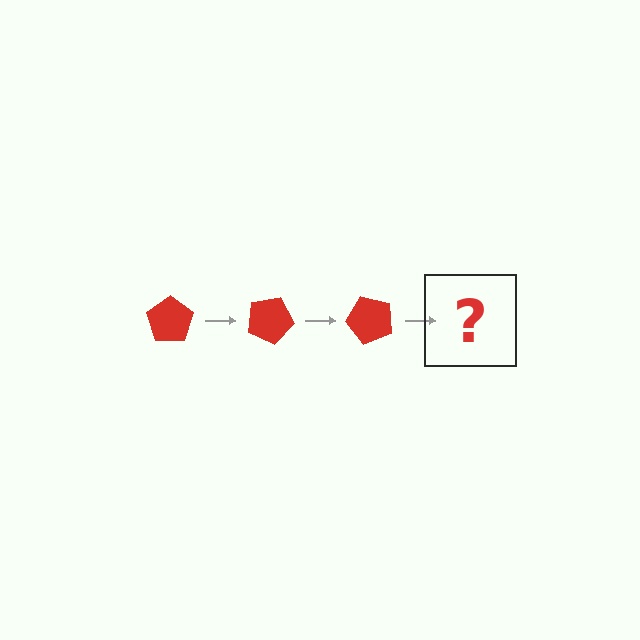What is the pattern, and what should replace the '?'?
The pattern is that the pentagon rotates 25 degrees each step. The '?' should be a red pentagon rotated 75 degrees.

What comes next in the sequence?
The next element should be a red pentagon rotated 75 degrees.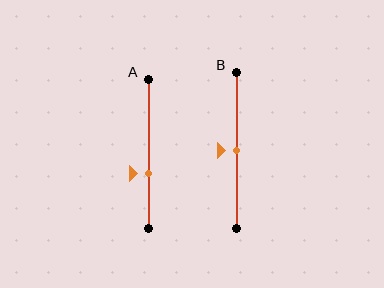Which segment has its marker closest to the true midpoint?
Segment B has its marker closest to the true midpoint.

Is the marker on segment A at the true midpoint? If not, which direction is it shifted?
No, the marker on segment A is shifted downward by about 14% of the segment length.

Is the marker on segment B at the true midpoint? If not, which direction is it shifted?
Yes, the marker on segment B is at the true midpoint.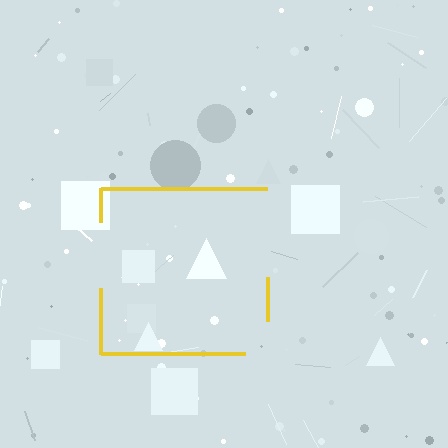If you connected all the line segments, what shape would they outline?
They would outline a square.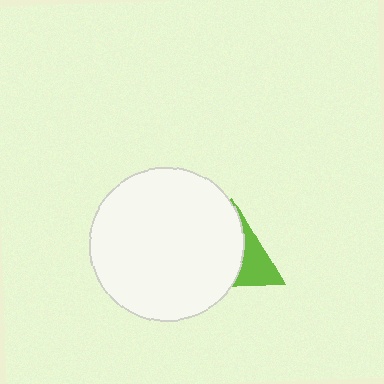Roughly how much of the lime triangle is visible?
A small part of it is visible (roughly 36%).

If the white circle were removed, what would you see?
You would see the complete lime triangle.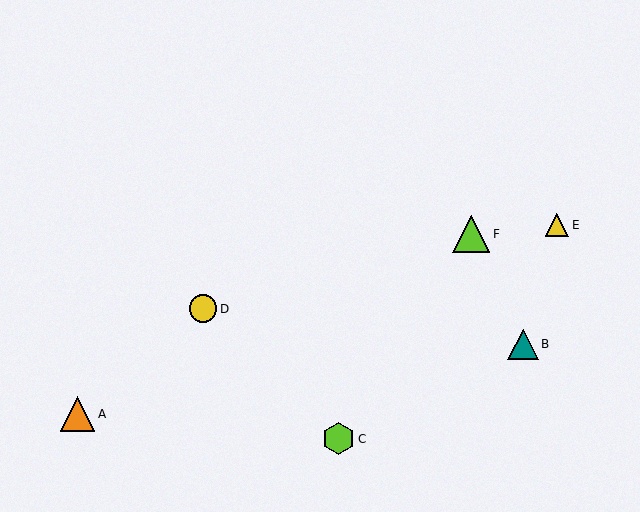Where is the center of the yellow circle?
The center of the yellow circle is at (203, 309).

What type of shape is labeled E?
Shape E is a yellow triangle.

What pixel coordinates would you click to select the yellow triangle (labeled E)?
Click at (557, 225) to select the yellow triangle E.